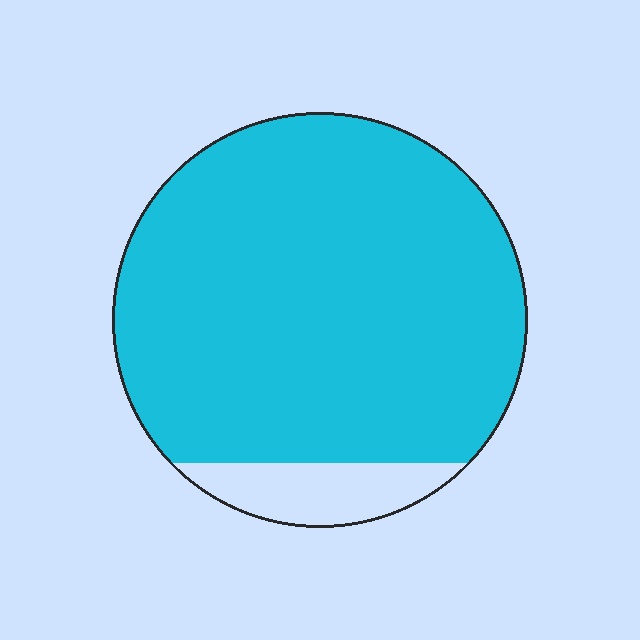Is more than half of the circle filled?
Yes.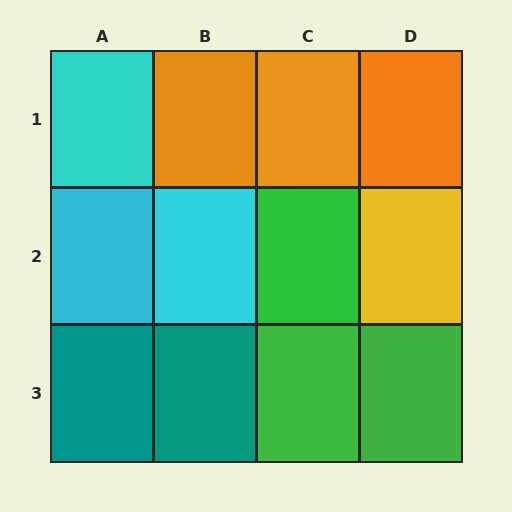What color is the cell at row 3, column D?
Green.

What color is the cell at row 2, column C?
Green.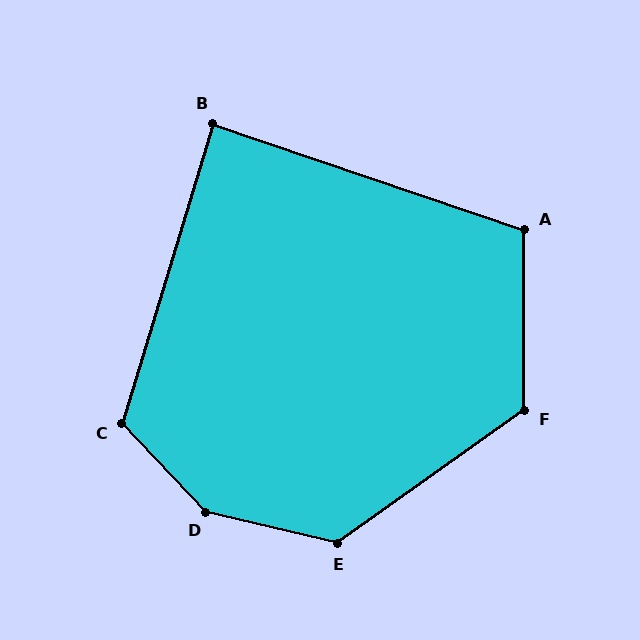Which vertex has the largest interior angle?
D, at approximately 147 degrees.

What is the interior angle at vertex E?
Approximately 132 degrees (obtuse).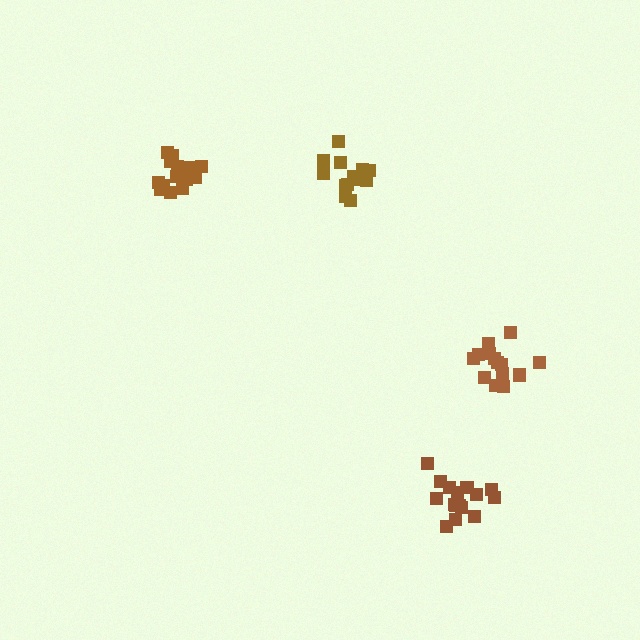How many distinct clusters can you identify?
There are 4 distinct clusters.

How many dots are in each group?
Group 1: 16 dots, Group 2: 17 dots, Group 3: 14 dots, Group 4: 17 dots (64 total).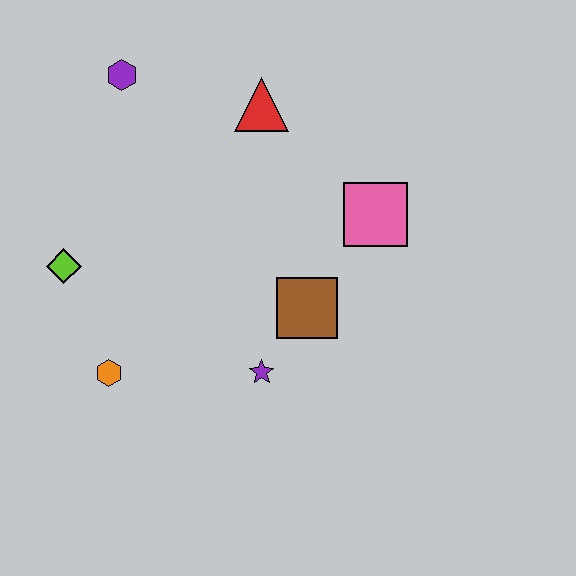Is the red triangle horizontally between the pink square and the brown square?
No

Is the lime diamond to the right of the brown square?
No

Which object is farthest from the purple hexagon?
The purple star is farthest from the purple hexagon.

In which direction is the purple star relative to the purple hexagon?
The purple star is below the purple hexagon.